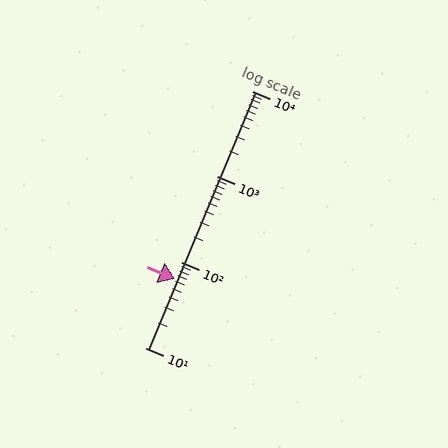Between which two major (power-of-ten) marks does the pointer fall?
The pointer is between 10 and 100.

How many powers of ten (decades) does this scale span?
The scale spans 3 decades, from 10 to 10000.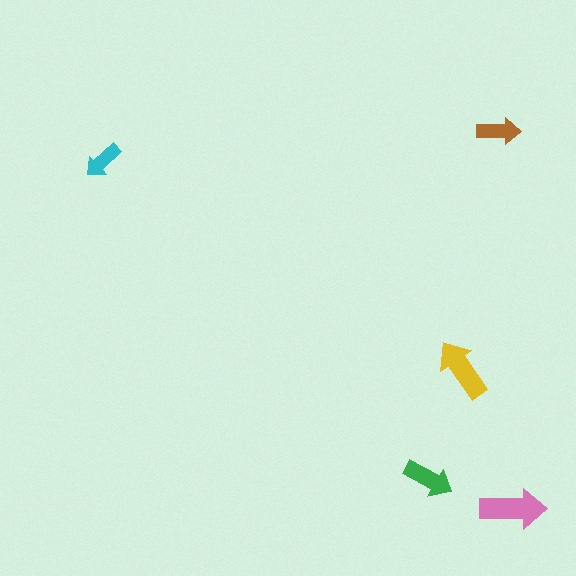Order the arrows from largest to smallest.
the pink one, the yellow one, the green one, the brown one, the cyan one.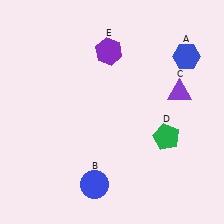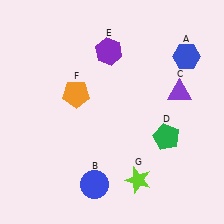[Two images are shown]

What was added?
An orange pentagon (F), a lime star (G) were added in Image 2.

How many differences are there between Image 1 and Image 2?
There are 2 differences between the two images.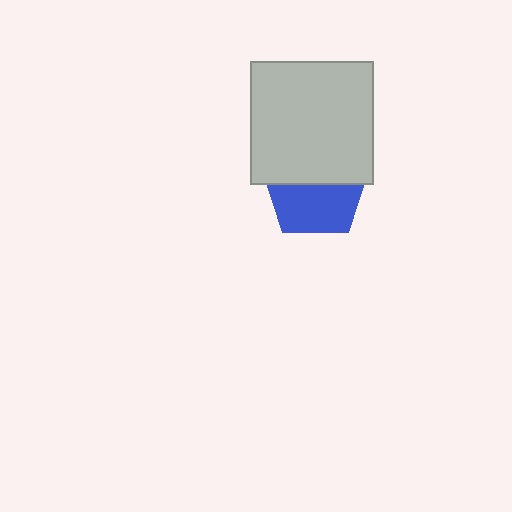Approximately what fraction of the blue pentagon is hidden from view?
Roughly 48% of the blue pentagon is hidden behind the light gray square.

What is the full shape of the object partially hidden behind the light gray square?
The partially hidden object is a blue pentagon.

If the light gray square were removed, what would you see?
You would see the complete blue pentagon.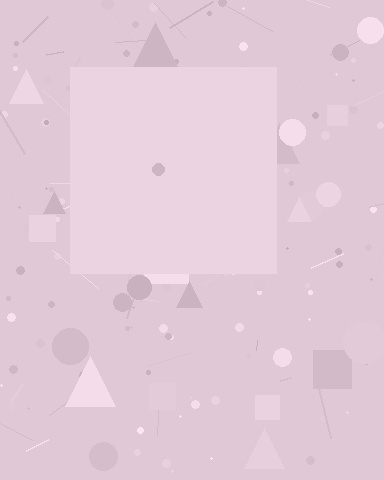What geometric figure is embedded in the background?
A square is embedded in the background.